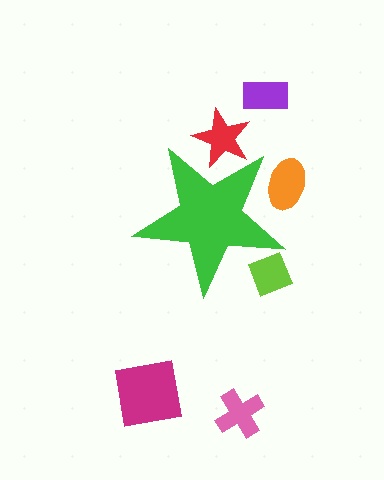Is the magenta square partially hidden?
No, the magenta square is fully visible.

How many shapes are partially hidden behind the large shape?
3 shapes are partially hidden.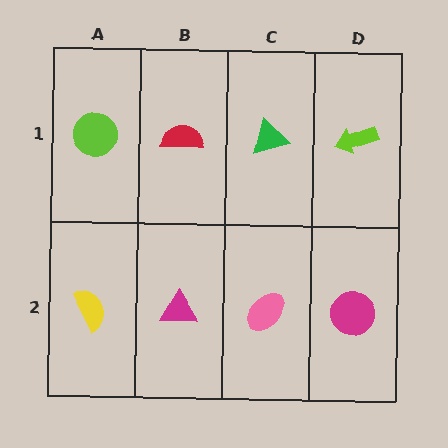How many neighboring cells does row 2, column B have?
3.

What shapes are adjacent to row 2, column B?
A red semicircle (row 1, column B), a yellow semicircle (row 2, column A), a pink ellipse (row 2, column C).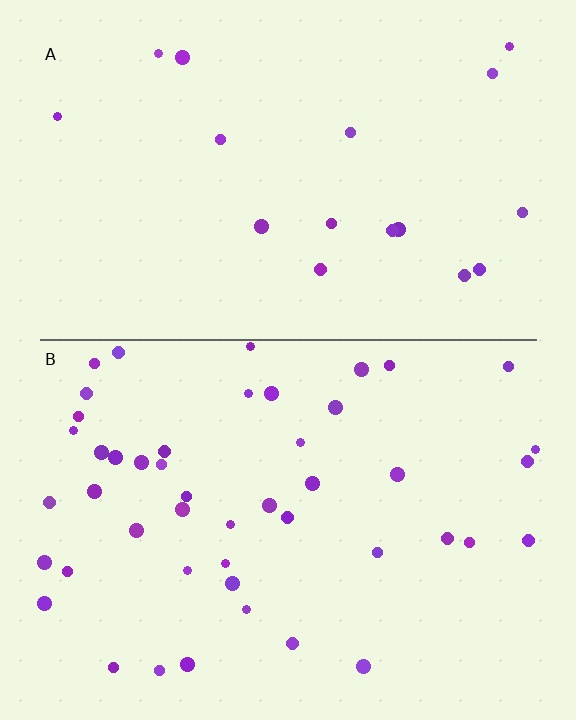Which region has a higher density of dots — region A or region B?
B (the bottom).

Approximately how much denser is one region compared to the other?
Approximately 2.7× — region B over region A.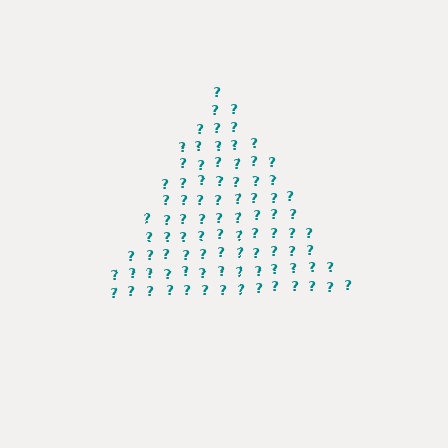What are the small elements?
The small elements are question marks.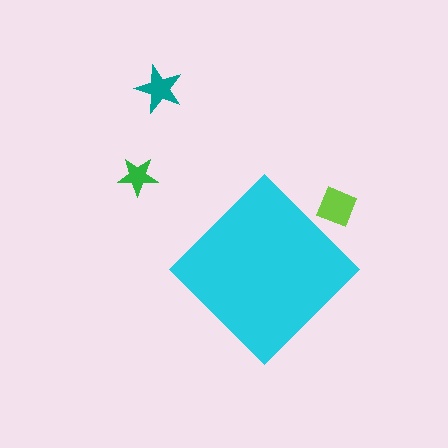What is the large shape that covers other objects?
A cyan diamond.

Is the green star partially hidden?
No, the green star is fully visible.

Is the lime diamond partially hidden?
Yes, the lime diamond is partially hidden behind the cyan diamond.